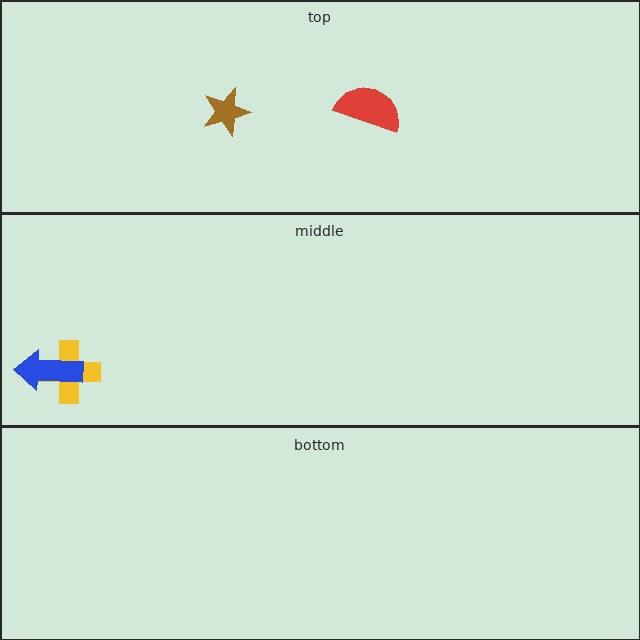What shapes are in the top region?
The brown star, the red semicircle.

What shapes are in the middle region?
The yellow cross, the blue arrow.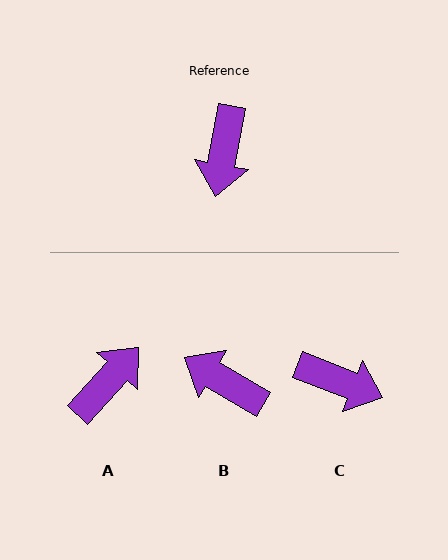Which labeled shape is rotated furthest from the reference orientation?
A, about 149 degrees away.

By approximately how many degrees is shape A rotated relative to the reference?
Approximately 149 degrees counter-clockwise.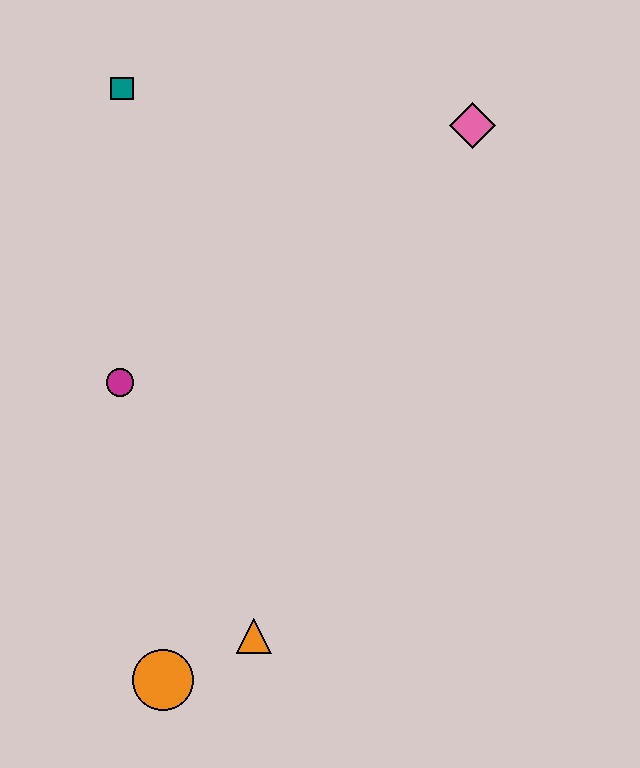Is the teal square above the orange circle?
Yes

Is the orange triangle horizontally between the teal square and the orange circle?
No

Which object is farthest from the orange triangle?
The teal square is farthest from the orange triangle.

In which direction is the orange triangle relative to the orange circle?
The orange triangle is to the right of the orange circle.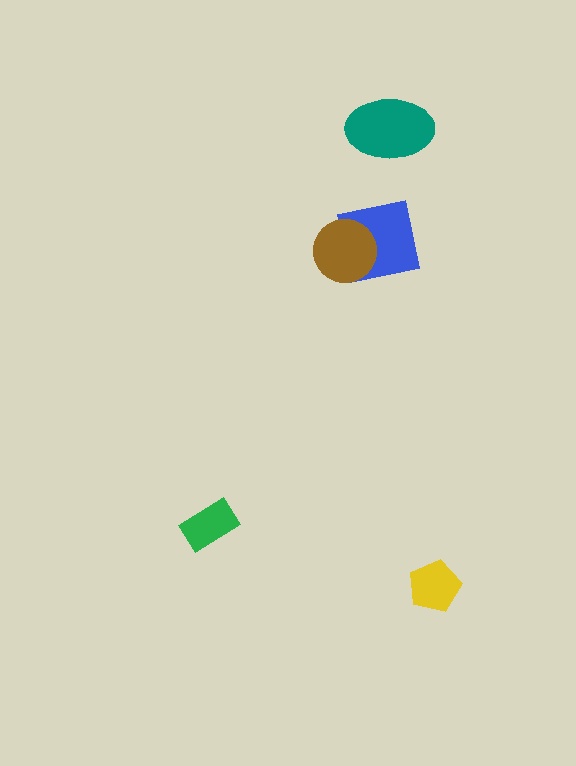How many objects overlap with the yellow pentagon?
0 objects overlap with the yellow pentagon.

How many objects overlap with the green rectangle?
0 objects overlap with the green rectangle.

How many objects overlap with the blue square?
1 object overlaps with the blue square.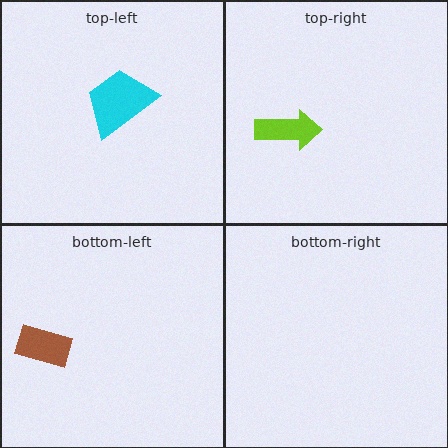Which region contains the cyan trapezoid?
The top-left region.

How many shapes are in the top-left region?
1.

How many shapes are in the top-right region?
1.